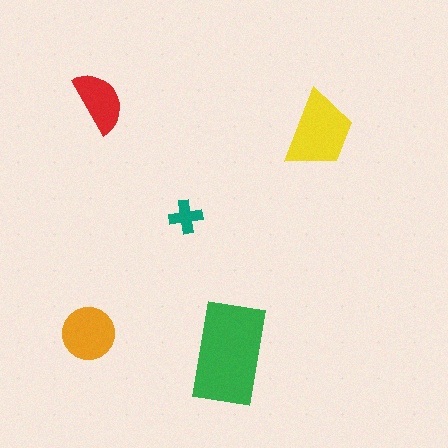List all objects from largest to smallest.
The green rectangle, the yellow trapezoid, the orange circle, the red semicircle, the teal cross.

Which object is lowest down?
The green rectangle is bottommost.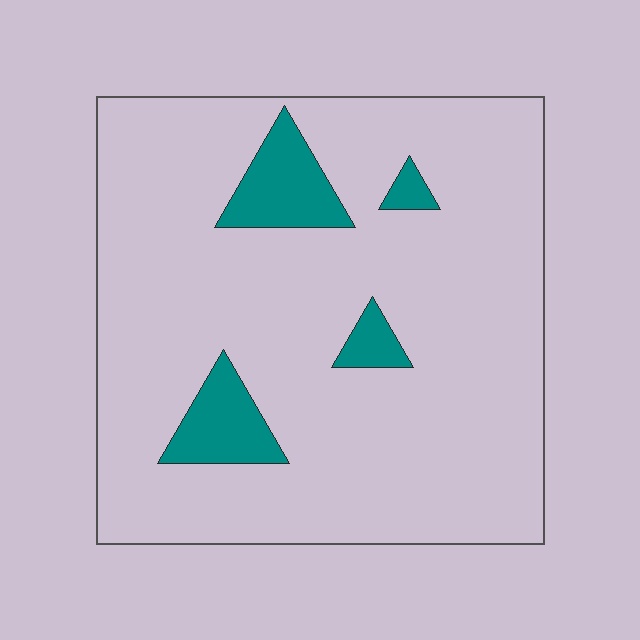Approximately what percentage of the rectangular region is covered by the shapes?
Approximately 10%.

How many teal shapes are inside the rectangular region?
4.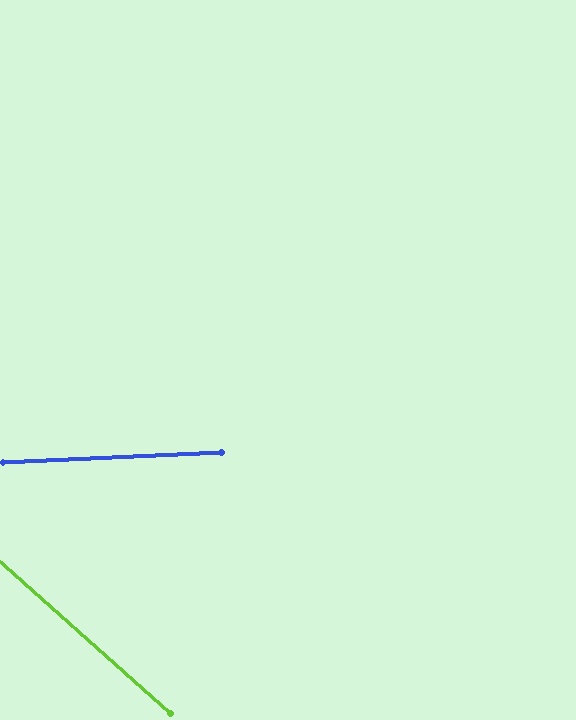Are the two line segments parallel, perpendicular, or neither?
Neither parallel nor perpendicular — they differ by about 44°.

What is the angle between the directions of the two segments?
Approximately 44 degrees.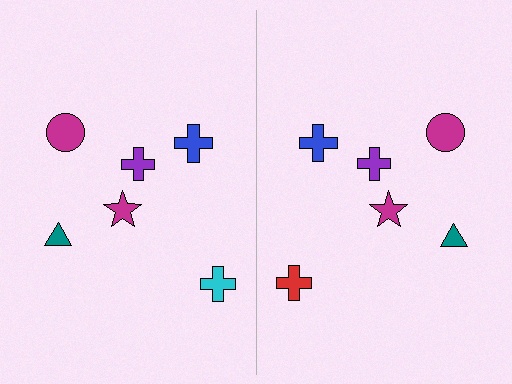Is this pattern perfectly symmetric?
No, the pattern is not perfectly symmetric. The red cross on the right side breaks the symmetry — its mirror counterpart is cyan.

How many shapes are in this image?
There are 12 shapes in this image.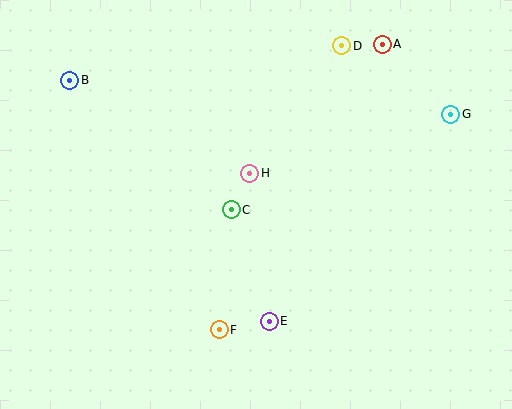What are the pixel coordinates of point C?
Point C is at (231, 210).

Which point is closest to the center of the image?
Point C at (231, 210) is closest to the center.